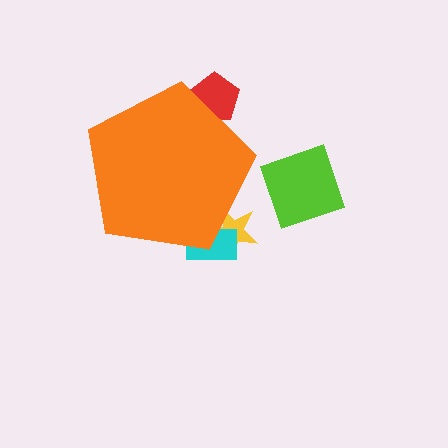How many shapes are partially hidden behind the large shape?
3 shapes are partially hidden.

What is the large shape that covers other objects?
An orange pentagon.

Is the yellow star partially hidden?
Yes, the yellow star is partially hidden behind the orange pentagon.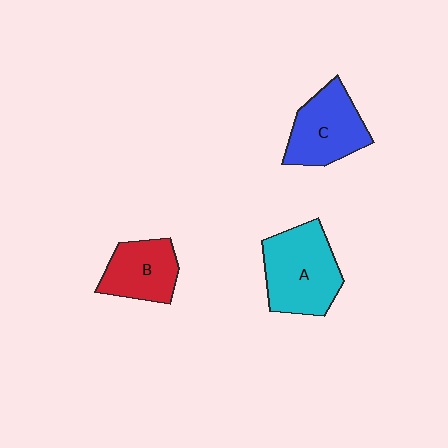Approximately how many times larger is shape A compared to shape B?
Approximately 1.4 times.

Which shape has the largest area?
Shape A (cyan).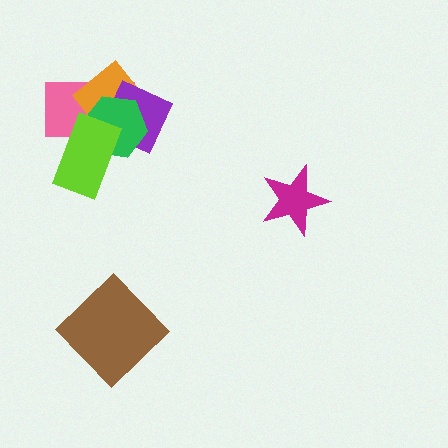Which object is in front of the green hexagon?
The lime rectangle is in front of the green hexagon.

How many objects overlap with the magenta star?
0 objects overlap with the magenta star.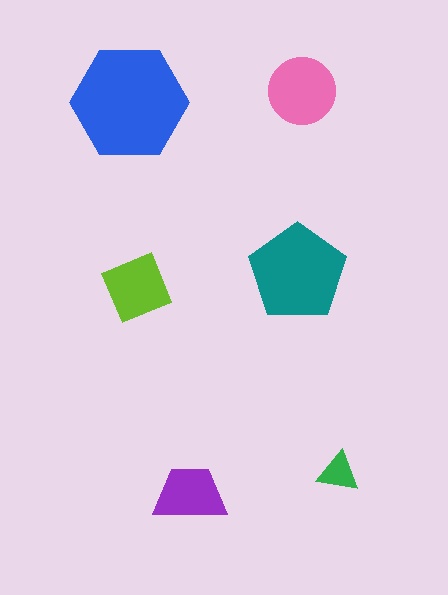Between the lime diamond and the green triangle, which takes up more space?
The lime diamond.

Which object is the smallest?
The green triangle.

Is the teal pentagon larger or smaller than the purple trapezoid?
Larger.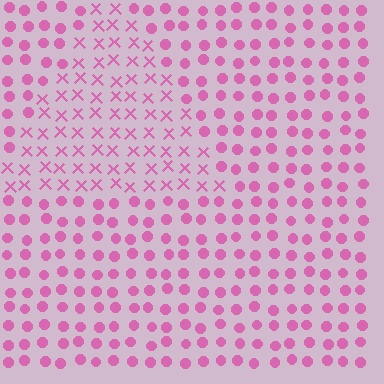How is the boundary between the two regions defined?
The boundary is defined by a change in element shape: X marks inside vs. circles outside. All elements share the same color and spacing.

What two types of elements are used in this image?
The image uses X marks inside the triangle region and circles outside it.